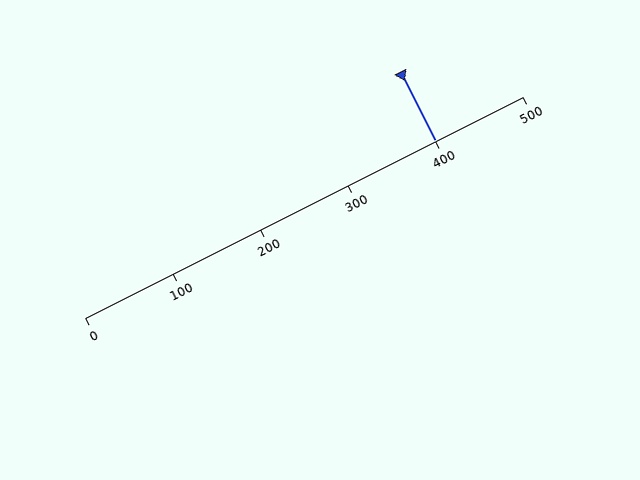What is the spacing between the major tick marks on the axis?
The major ticks are spaced 100 apart.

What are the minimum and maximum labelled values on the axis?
The axis runs from 0 to 500.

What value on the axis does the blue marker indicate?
The marker indicates approximately 400.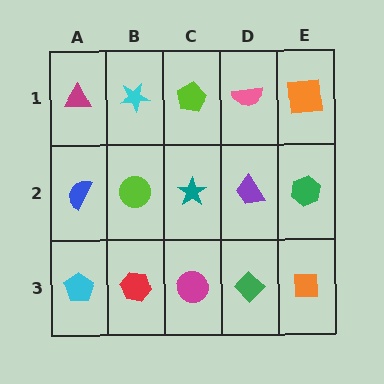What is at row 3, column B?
A red hexagon.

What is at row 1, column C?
A lime pentagon.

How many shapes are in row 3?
5 shapes.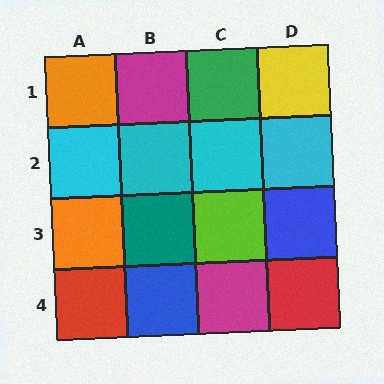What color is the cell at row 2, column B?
Cyan.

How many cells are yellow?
1 cell is yellow.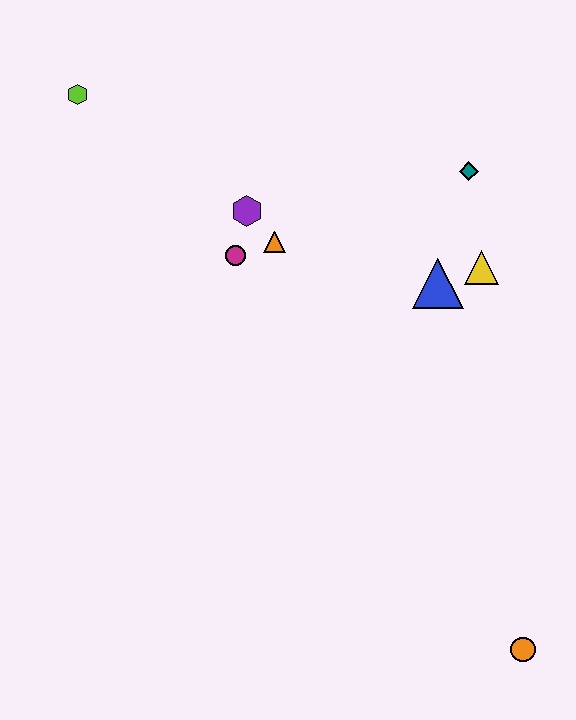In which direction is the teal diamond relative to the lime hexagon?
The teal diamond is to the right of the lime hexagon.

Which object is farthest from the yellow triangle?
The lime hexagon is farthest from the yellow triangle.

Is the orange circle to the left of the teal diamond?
No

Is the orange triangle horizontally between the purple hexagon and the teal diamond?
Yes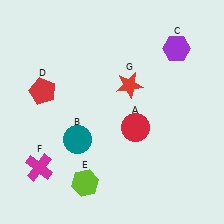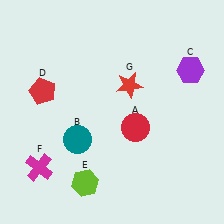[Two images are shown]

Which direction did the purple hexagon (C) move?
The purple hexagon (C) moved down.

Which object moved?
The purple hexagon (C) moved down.